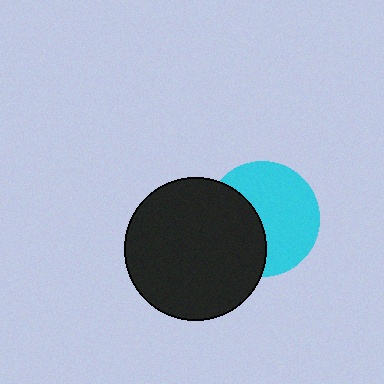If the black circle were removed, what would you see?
You would see the complete cyan circle.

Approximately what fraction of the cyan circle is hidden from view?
Roughly 39% of the cyan circle is hidden behind the black circle.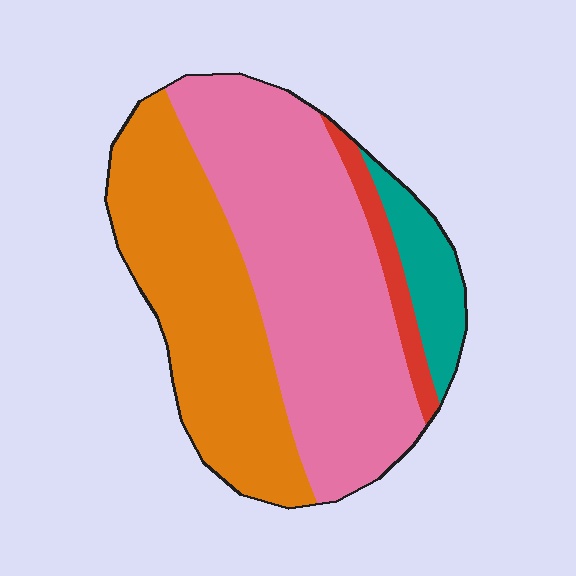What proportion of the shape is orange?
Orange covers 36% of the shape.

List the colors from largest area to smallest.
From largest to smallest: pink, orange, teal, red.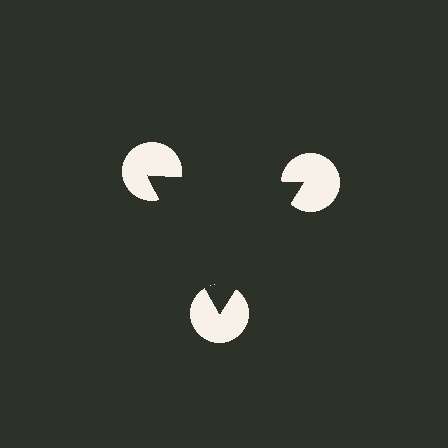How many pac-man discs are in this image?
There are 3 — one at each vertex of the illusory triangle.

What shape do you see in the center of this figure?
An illusory triangle — its edges are inferred from the aligned wedge cuts in the pac-man discs, not physically drawn.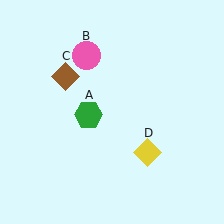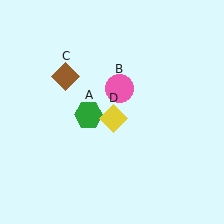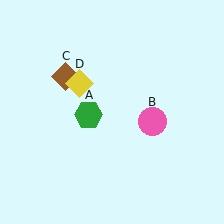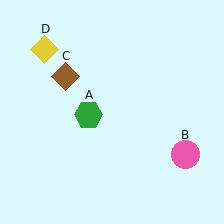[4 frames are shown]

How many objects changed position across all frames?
2 objects changed position: pink circle (object B), yellow diamond (object D).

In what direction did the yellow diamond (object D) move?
The yellow diamond (object D) moved up and to the left.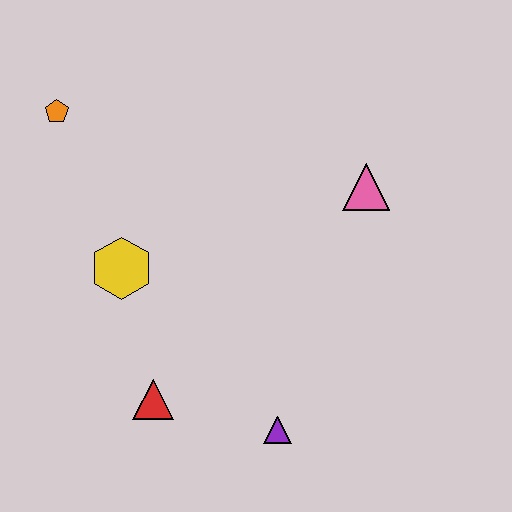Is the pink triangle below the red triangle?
No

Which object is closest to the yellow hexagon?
The red triangle is closest to the yellow hexagon.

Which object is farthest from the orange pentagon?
The purple triangle is farthest from the orange pentagon.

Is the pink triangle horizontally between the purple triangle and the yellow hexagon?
No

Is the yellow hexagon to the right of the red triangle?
No